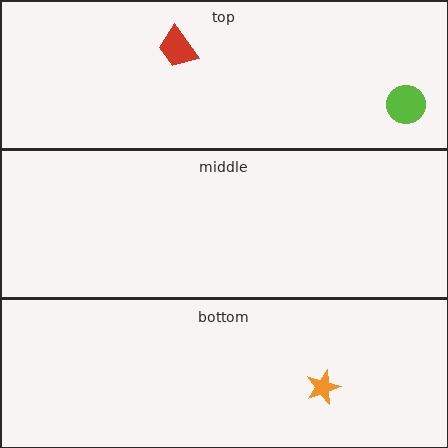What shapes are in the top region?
The red trapezoid, the lime circle.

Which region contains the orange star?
The bottom region.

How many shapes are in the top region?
2.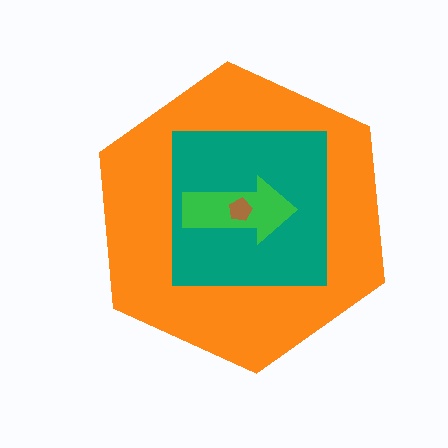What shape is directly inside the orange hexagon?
The teal square.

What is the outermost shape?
The orange hexagon.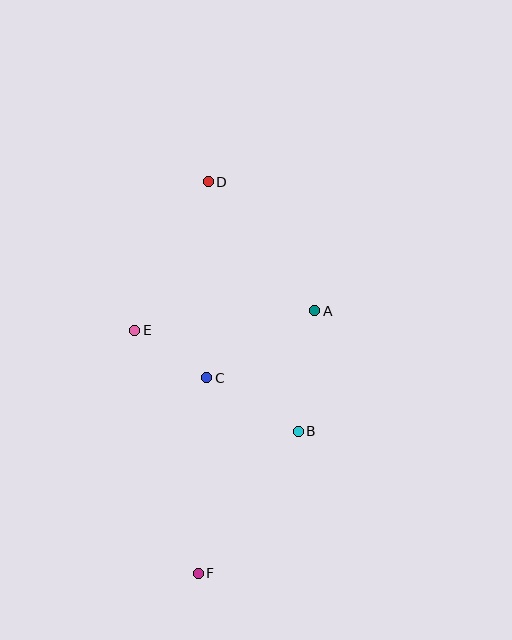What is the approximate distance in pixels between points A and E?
The distance between A and E is approximately 181 pixels.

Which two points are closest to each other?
Points C and E are closest to each other.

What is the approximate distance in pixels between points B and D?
The distance between B and D is approximately 266 pixels.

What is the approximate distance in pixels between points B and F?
The distance between B and F is approximately 174 pixels.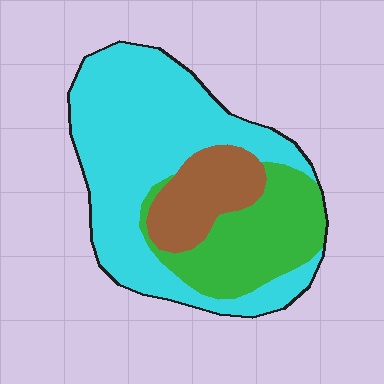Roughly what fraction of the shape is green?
Green covers about 25% of the shape.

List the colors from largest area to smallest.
From largest to smallest: cyan, green, brown.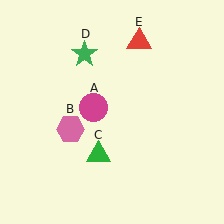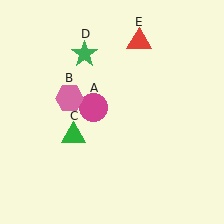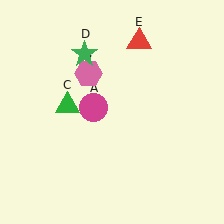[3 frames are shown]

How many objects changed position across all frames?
2 objects changed position: pink hexagon (object B), green triangle (object C).